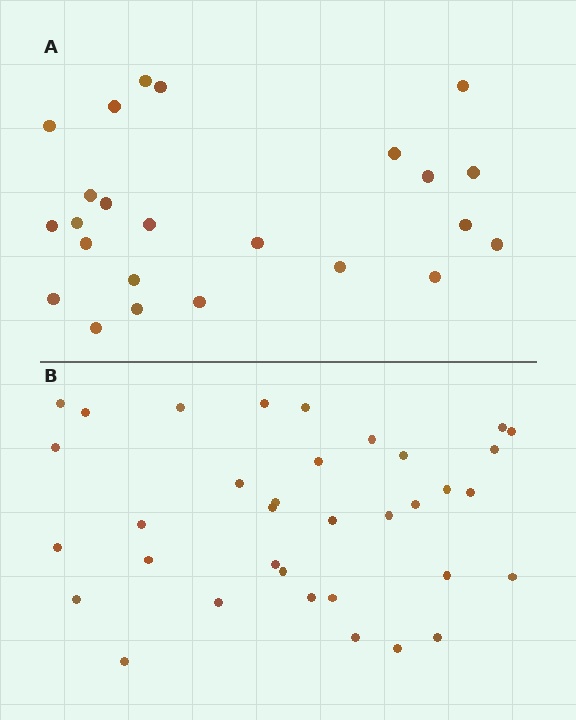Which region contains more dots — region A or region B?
Region B (the bottom region) has more dots.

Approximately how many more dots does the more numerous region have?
Region B has roughly 12 or so more dots than region A.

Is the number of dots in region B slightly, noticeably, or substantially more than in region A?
Region B has substantially more. The ratio is roughly 1.5 to 1.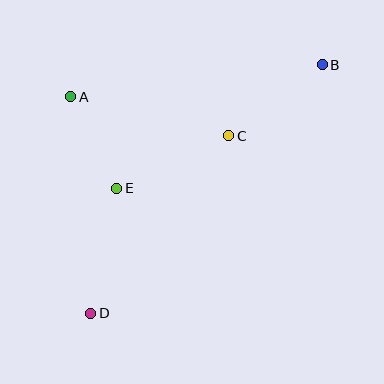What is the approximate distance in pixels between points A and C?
The distance between A and C is approximately 163 pixels.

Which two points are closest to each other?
Points A and E are closest to each other.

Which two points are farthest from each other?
Points B and D are farthest from each other.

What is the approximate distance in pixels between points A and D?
The distance between A and D is approximately 217 pixels.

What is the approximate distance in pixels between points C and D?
The distance between C and D is approximately 225 pixels.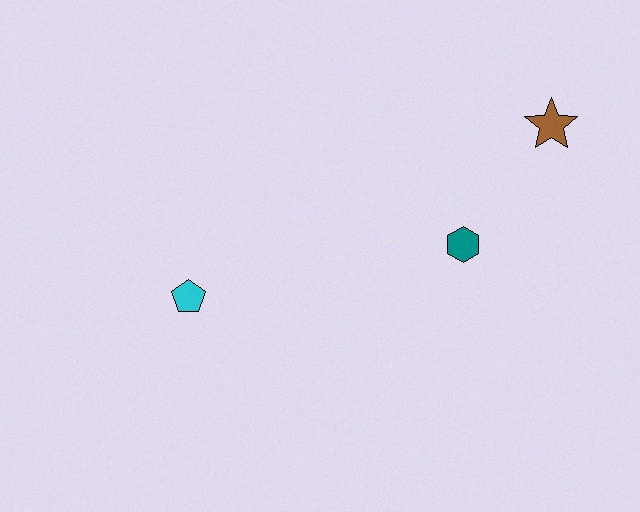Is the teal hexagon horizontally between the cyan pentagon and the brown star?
Yes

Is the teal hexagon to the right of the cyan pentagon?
Yes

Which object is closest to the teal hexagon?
The brown star is closest to the teal hexagon.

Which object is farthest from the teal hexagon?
The cyan pentagon is farthest from the teal hexagon.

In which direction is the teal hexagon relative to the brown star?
The teal hexagon is below the brown star.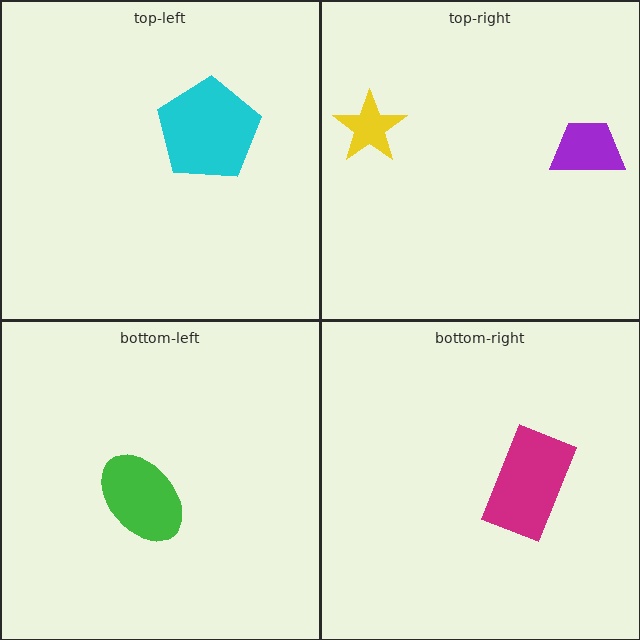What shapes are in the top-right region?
The yellow star, the purple trapezoid.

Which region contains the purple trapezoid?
The top-right region.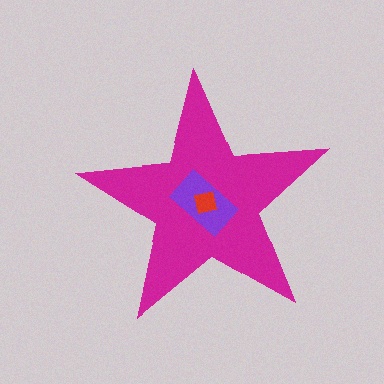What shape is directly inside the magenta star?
The purple rectangle.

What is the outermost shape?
The magenta star.